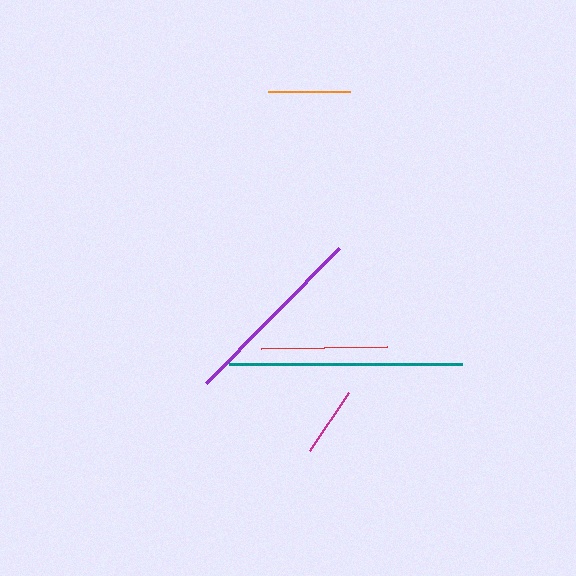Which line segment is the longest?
The teal line is the longest at approximately 233 pixels.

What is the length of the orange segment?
The orange segment is approximately 82 pixels long.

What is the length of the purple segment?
The purple segment is approximately 189 pixels long.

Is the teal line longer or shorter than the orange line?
The teal line is longer than the orange line.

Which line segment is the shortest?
The magenta line is the shortest at approximately 70 pixels.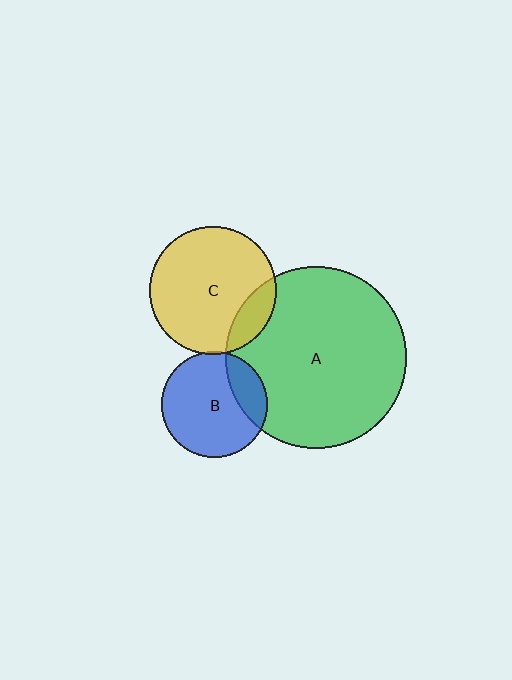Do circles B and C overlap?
Yes.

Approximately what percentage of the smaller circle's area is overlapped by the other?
Approximately 5%.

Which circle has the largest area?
Circle A (green).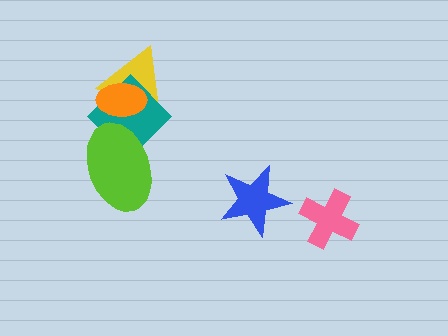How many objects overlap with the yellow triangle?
2 objects overlap with the yellow triangle.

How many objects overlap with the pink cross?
0 objects overlap with the pink cross.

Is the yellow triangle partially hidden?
Yes, it is partially covered by another shape.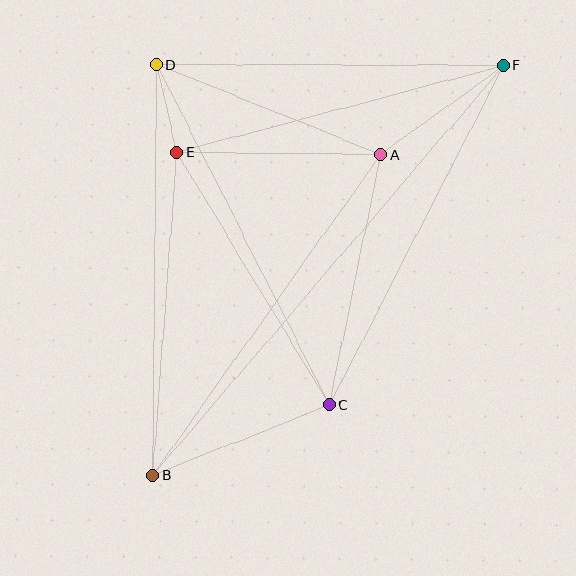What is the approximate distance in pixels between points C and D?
The distance between C and D is approximately 382 pixels.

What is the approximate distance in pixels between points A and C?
The distance between A and C is approximately 255 pixels.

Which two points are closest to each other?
Points D and E are closest to each other.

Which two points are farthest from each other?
Points B and F are farthest from each other.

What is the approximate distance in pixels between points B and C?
The distance between B and C is approximately 190 pixels.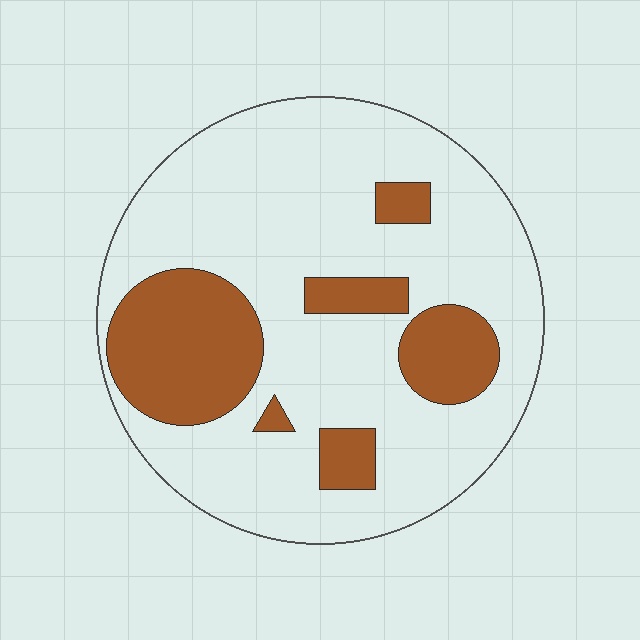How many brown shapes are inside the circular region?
6.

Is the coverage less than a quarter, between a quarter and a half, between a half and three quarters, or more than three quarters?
Less than a quarter.